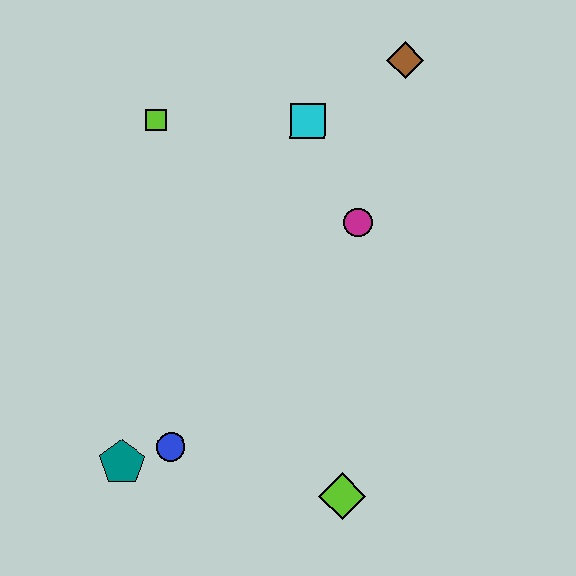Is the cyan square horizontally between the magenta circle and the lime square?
Yes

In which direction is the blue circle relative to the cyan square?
The blue circle is below the cyan square.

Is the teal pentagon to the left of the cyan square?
Yes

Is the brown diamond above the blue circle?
Yes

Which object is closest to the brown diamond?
The cyan square is closest to the brown diamond.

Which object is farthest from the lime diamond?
The brown diamond is farthest from the lime diamond.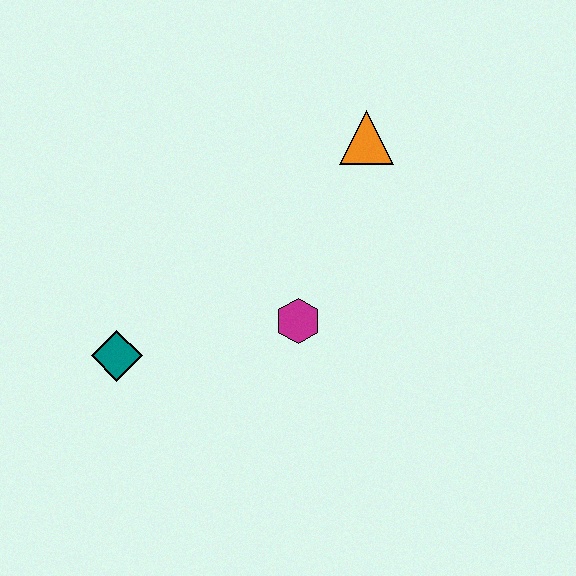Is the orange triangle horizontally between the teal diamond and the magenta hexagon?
No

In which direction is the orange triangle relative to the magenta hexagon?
The orange triangle is above the magenta hexagon.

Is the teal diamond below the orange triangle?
Yes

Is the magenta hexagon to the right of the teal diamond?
Yes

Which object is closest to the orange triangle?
The magenta hexagon is closest to the orange triangle.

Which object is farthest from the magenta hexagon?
The orange triangle is farthest from the magenta hexagon.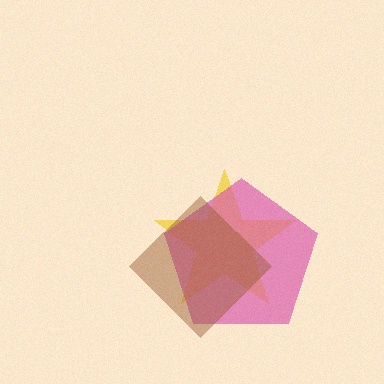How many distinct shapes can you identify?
There are 3 distinct shapes: a yellow star, a pink pentagon, a brown diamond.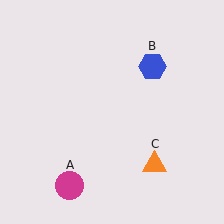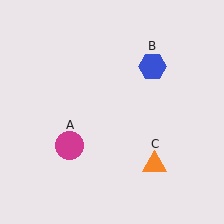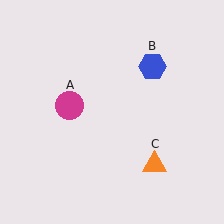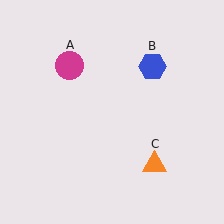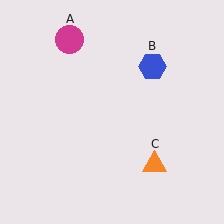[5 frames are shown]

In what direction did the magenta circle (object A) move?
The magenta circle (object A) moved up.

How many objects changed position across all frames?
1 object changed position: magenta circle (object A).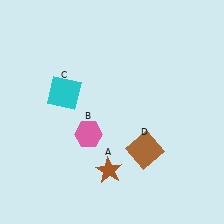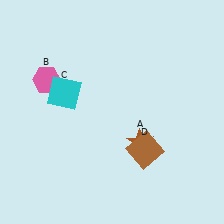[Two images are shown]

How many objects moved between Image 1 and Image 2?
2 objects moved between the two images.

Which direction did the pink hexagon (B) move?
The pink hexagon (B) moved up.